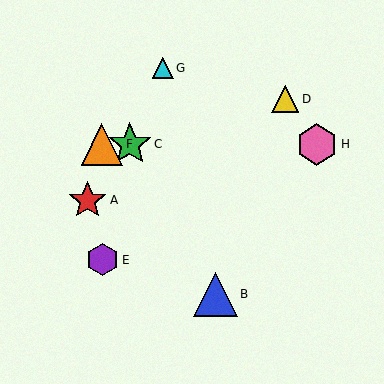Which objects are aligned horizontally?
Objects C, F, H are aligned horizontally.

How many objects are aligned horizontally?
3 objects (C, F, H) are aligned horizontally.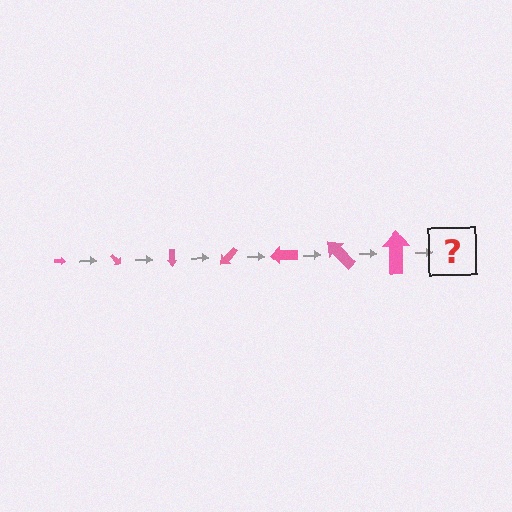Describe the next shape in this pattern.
It should be an arrow, larger than the previous one and rotated 315 degrees from the start.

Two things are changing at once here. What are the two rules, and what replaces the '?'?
The two rules are that the arrow grows larger each step and it rotates 45 degrees each step. The '?' should be an arrow, larger than the previous one and rotated 315 degrees from the start.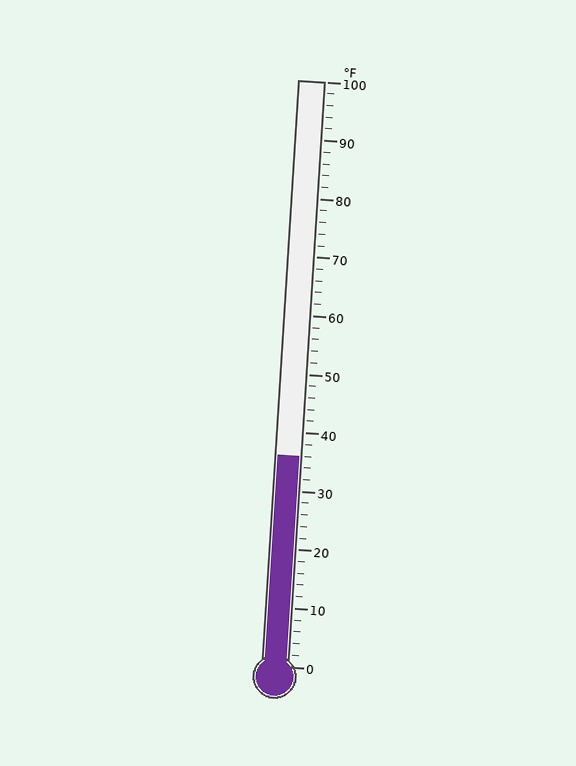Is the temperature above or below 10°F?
The temperature is above 10°F.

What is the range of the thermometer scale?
The thermometer scale ranges from 0°F to 100°F.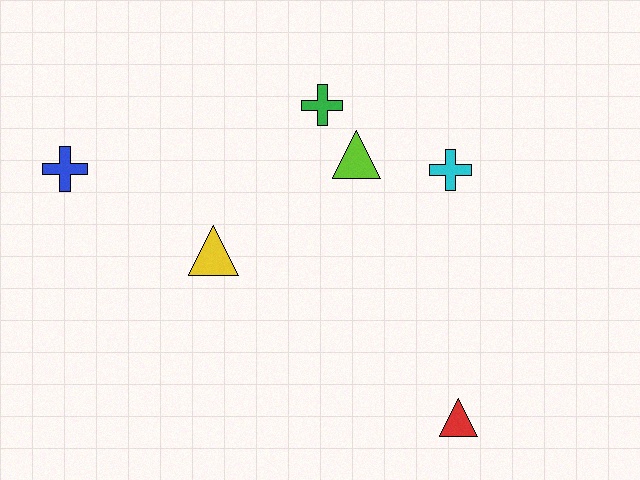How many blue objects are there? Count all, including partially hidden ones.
There is 1 blue object.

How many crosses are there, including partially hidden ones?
There are 3 crosses.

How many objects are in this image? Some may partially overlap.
There are 6 objects.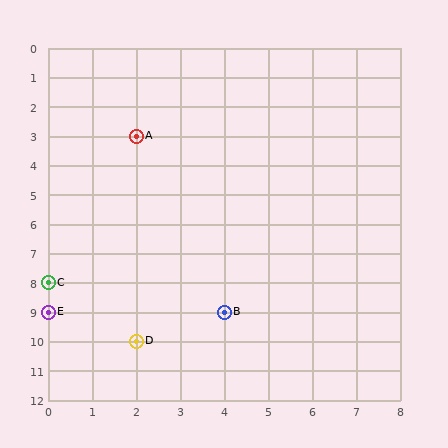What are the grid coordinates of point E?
Point E is at grid coordinates (0, 9).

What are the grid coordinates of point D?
Point D is at grid coordinates (2, 10).